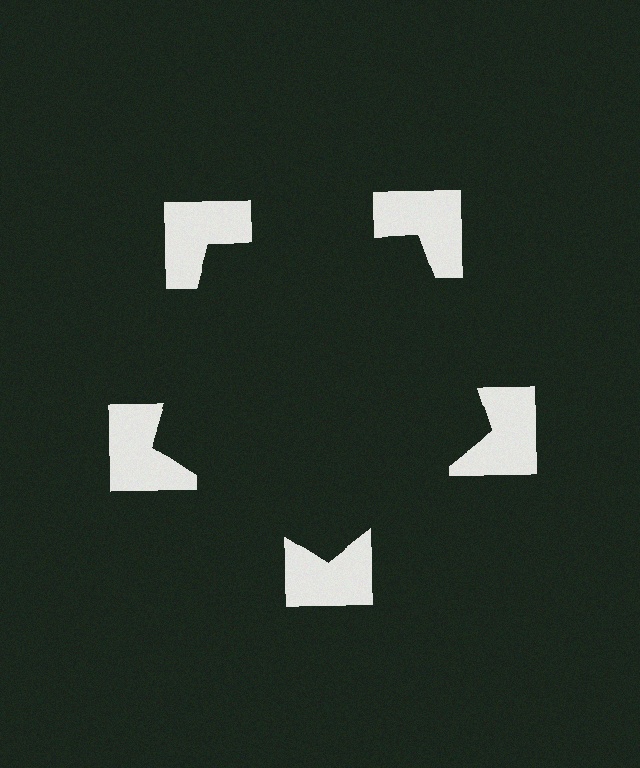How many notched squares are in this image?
There are 5 — one at each vertex of the illusory pentagon.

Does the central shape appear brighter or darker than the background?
It typically appears slightly darker than the background, even though no actual brightness change is drawn.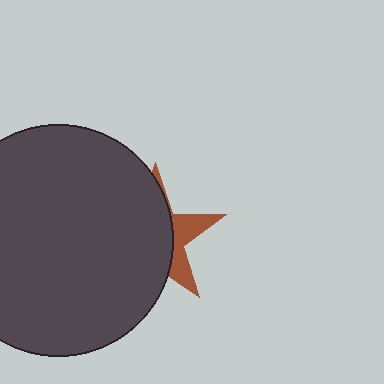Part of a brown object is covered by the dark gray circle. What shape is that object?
It is a star.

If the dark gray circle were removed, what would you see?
You would see the complete brown star.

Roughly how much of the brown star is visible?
A small part of it is visible (roughly 30%).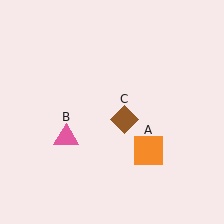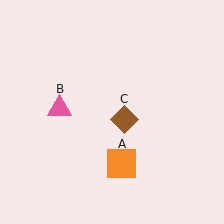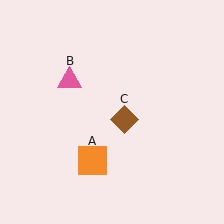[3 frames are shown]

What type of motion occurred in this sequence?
The orange square (object A), pink triangle (object B) rotated clockwise around the center of the scene.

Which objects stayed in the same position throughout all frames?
Brown diamond (object C) remained stationary.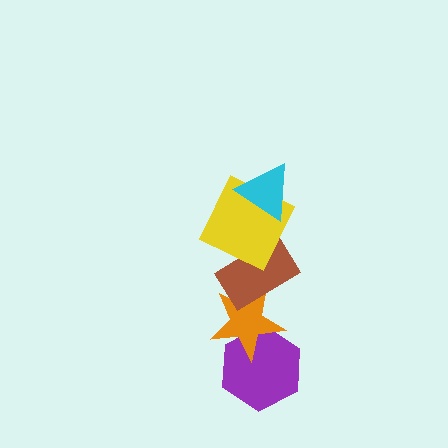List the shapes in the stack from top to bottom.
From top to bottom: the cyan triangle, the yellow square, the brown rectangle, the orange star, the purple hexagon.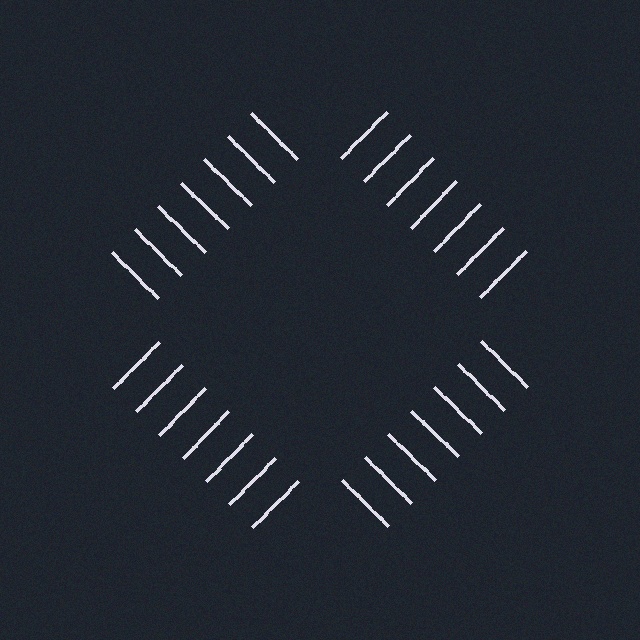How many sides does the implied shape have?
4 sides — the line-ends trace a square.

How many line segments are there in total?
28 — 7 along each of the 4 edges.